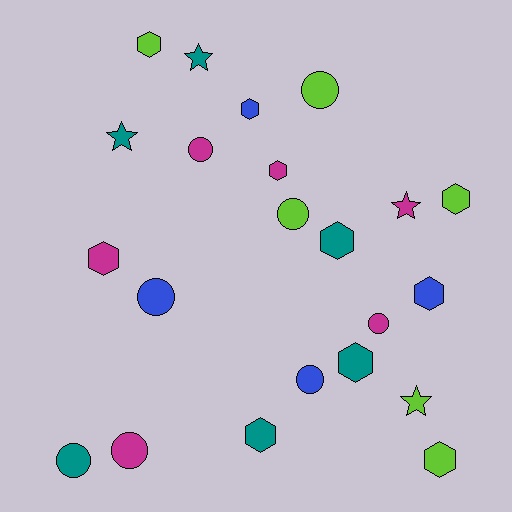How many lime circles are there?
There are 2 lime circles.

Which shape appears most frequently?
Hexagon, with 10 objects.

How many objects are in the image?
There are 22 objects.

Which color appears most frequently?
Lime, with 6 objects.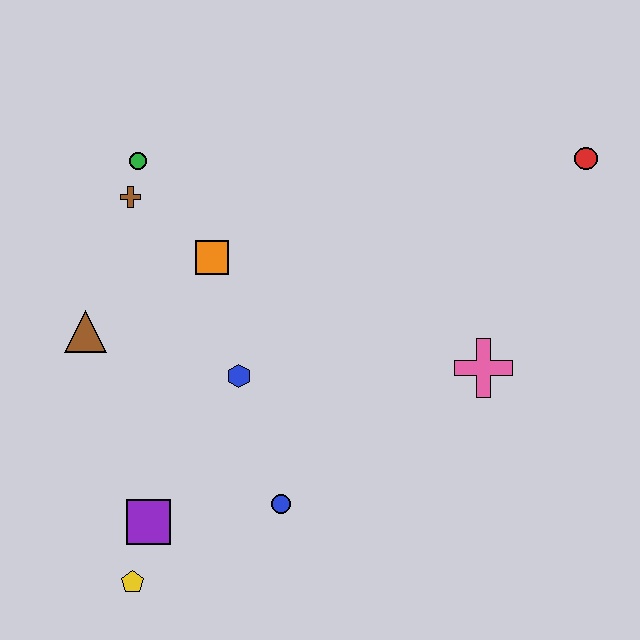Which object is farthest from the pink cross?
The yellow pentagon is farthest from the pink cross.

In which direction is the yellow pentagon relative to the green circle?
The yellow pentagon is below the green circle.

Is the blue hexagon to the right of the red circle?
No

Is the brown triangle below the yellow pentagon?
No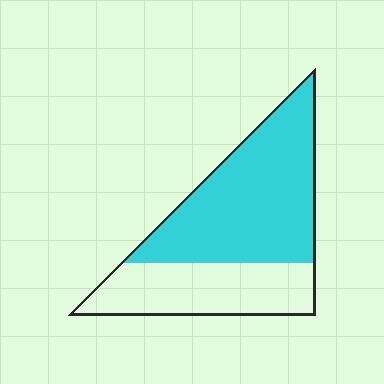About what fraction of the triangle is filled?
About five eighths (5/8).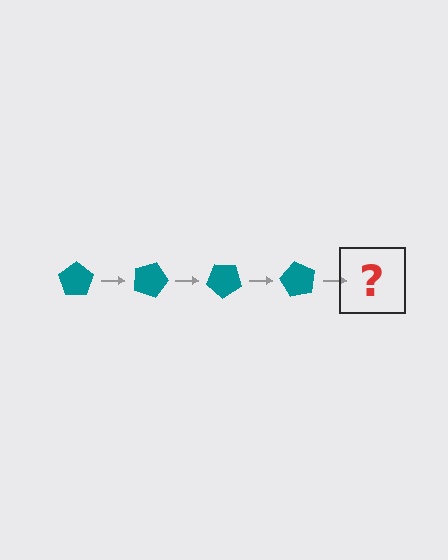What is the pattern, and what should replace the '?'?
The pattern is that the pentagon rotates 20 degrees each step. The '?' should be a teal pentagon rotated 80 degrees.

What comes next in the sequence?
The next element should be a teal pentagon rotated 80 degrees.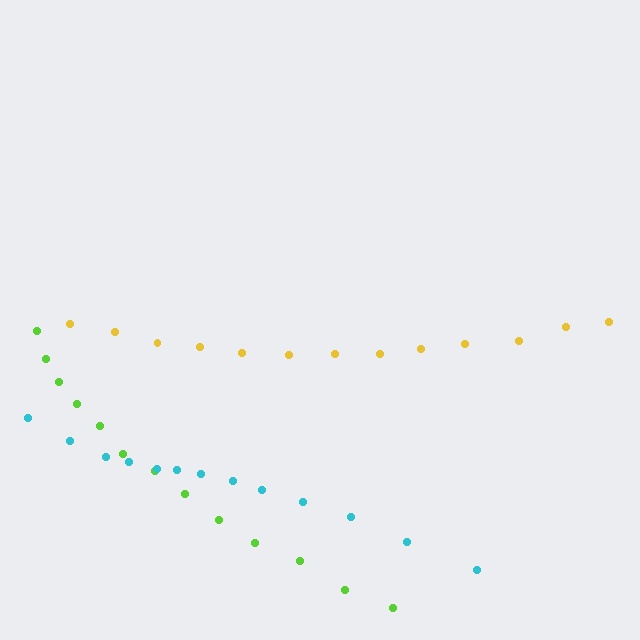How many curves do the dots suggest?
There are 3 distinct paths.